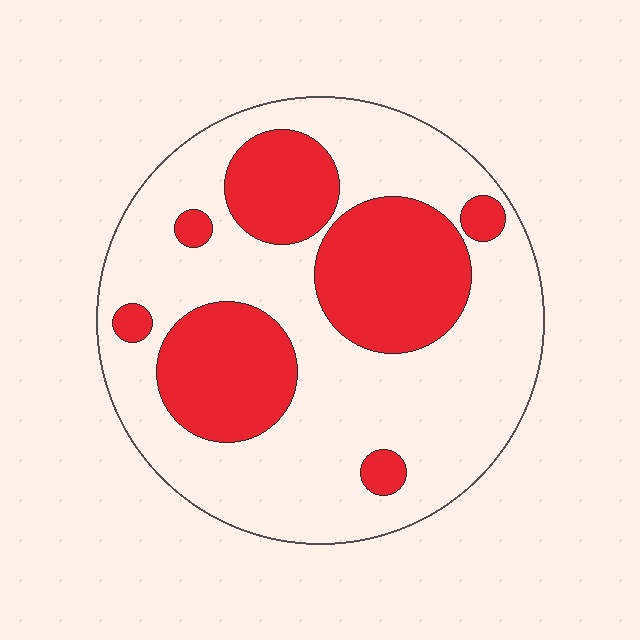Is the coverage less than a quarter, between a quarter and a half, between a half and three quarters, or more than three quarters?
Between a quarter and a half.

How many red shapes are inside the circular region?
7.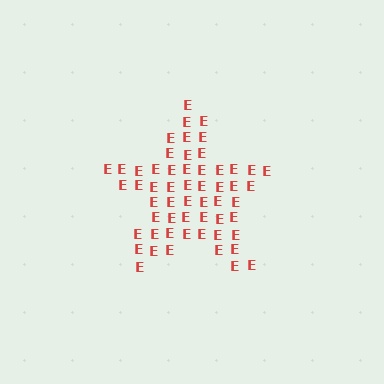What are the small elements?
The small elements are letter E's.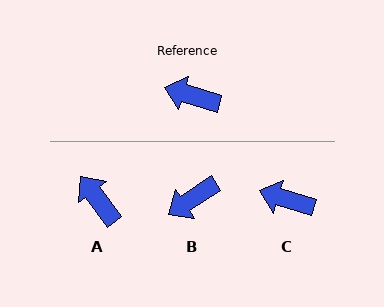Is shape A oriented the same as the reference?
No, it is off by about 37 degrees.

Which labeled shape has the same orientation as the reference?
C.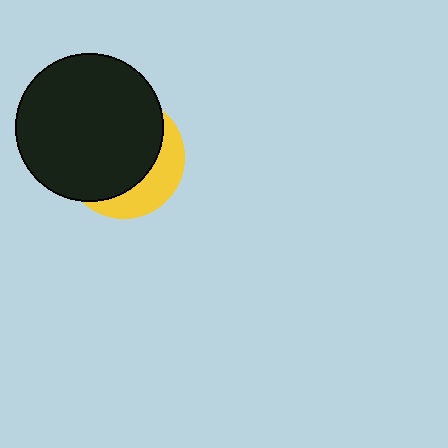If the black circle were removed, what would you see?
You would see the complete yellow circle.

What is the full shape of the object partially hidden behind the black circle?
The partially hidden object is a yellow circle.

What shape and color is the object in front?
The object in front is a black circle.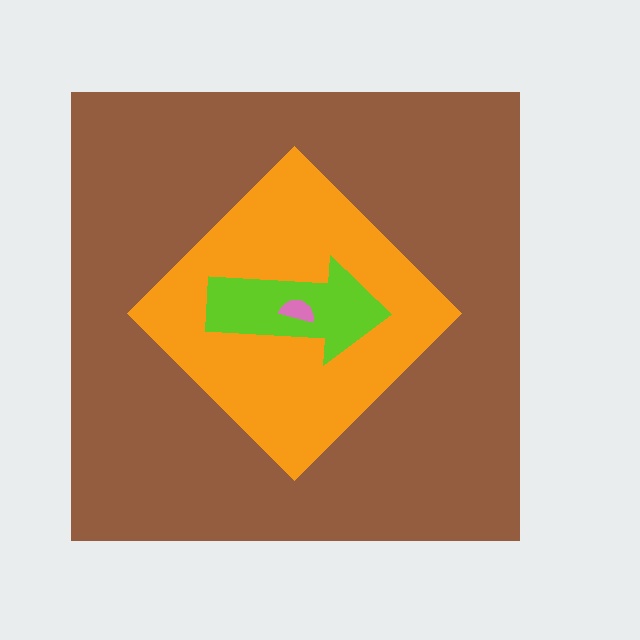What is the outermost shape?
The brown square.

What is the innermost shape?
The pink semicircle.